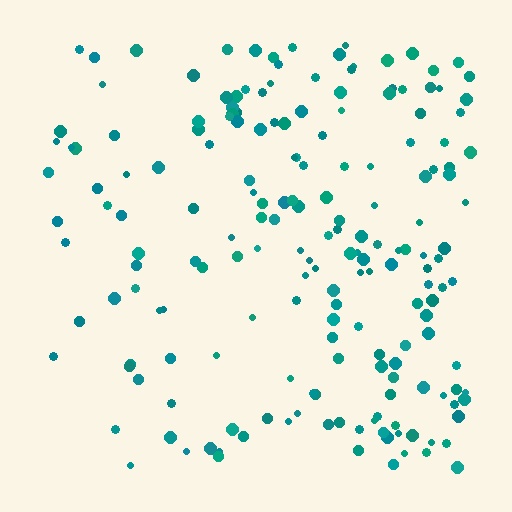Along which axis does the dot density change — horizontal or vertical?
Horizontal.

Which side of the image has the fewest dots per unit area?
The left.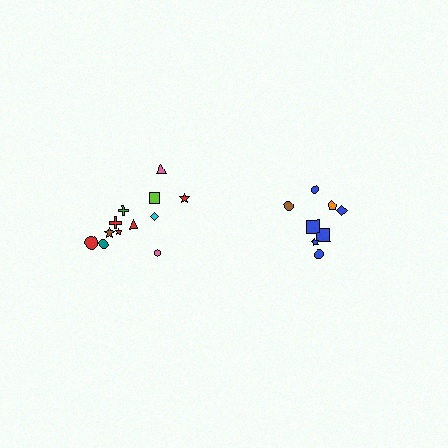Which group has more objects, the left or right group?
The left group.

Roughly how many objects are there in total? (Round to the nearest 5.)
Roughly 20 objects in total.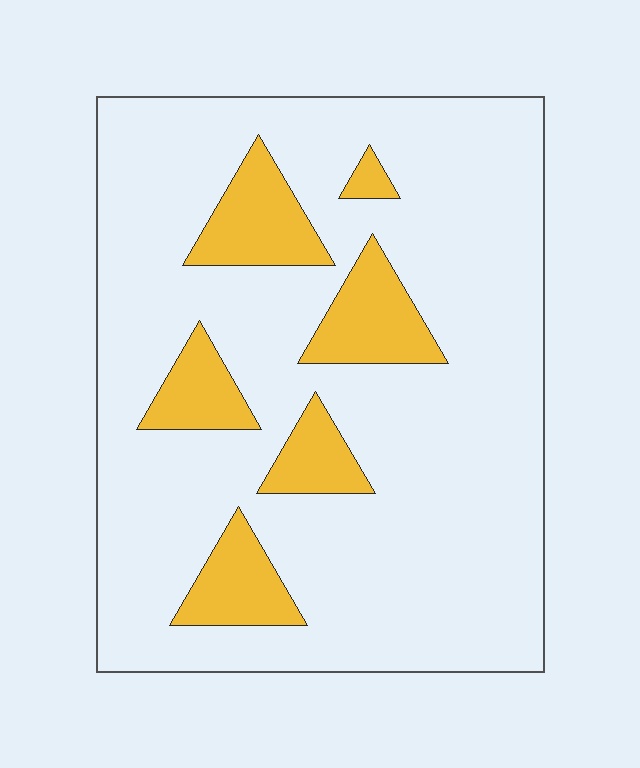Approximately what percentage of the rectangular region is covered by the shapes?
Approximately 15%.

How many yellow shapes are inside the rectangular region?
6.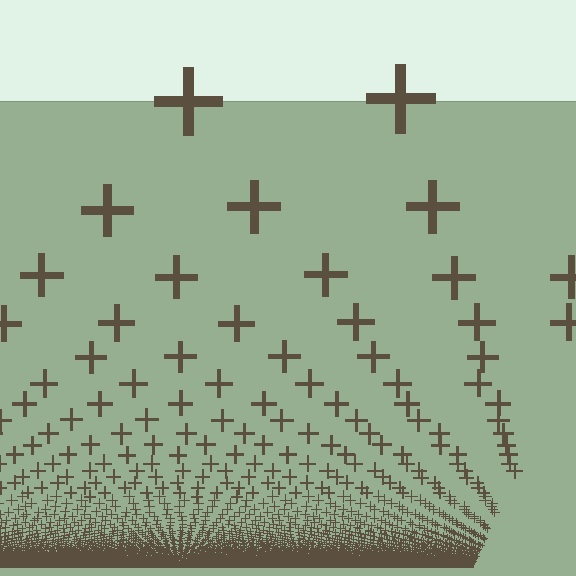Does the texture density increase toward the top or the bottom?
Density increases toward the bottom.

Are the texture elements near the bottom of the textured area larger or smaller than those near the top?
Smaller. The gradient is inverted — elements near the bottom are smaller and denser.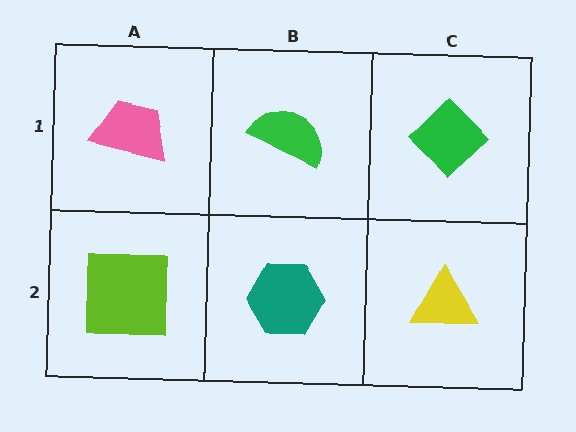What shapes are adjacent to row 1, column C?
A yellow triangle (row 2, column C), a green semicircle (row 1, column B).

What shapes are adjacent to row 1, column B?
A teal hexagon (row 2, column B), a pink trapezoid (row 1, column A), a green diamond (row 1, column C).